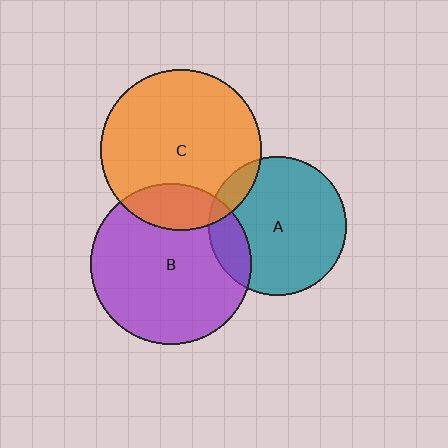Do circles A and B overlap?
Yes.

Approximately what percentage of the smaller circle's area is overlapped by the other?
Approximately 15%.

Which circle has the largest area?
Circle B (purple).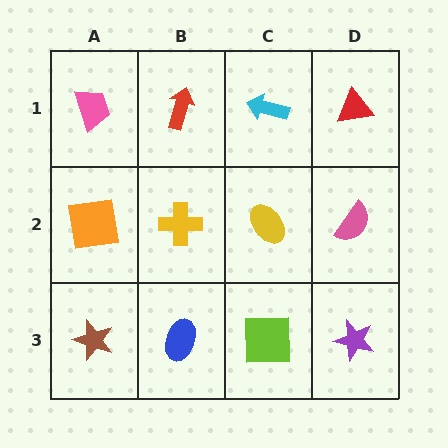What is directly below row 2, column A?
A brown star.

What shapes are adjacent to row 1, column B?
A yellow cross (row 2, column B), a pink trapezoid (row 1, column A), a cyan arrow (row 1, column C).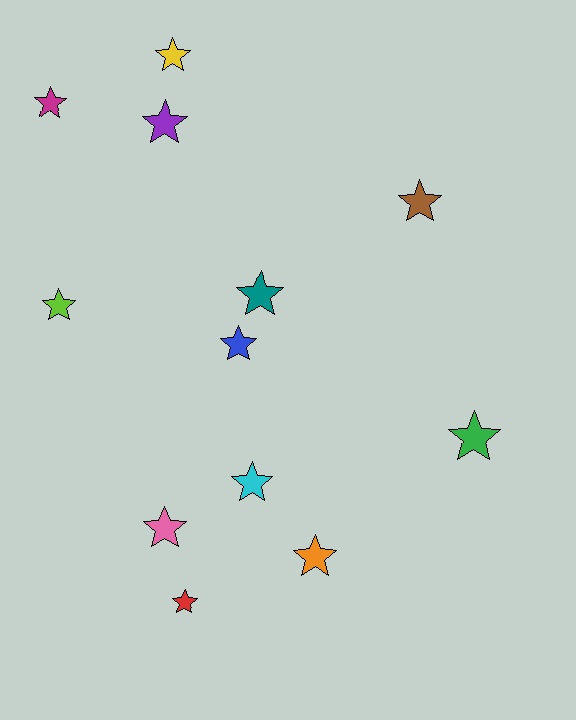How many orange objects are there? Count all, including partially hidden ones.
There is 1 orange object.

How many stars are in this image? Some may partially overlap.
There are 12 stars.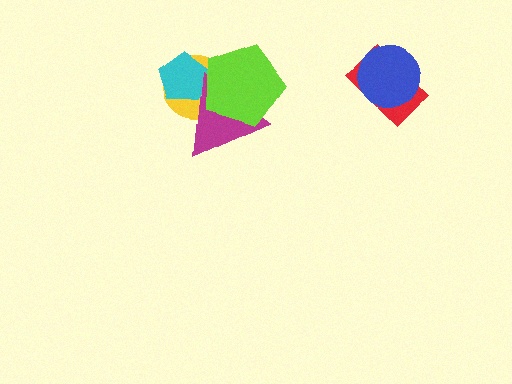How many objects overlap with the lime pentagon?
3 objects overlap with the lime pentagon.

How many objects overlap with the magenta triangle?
3 objects overlap with the magenta triangle.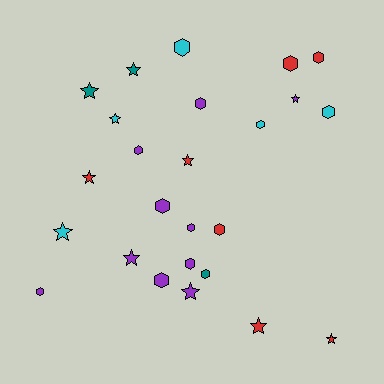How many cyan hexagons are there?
There are 3 cyan hexagons.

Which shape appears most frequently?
Hexagon, with 14 objects.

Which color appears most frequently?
Purple, with 10 objects.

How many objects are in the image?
There are 25 objects.